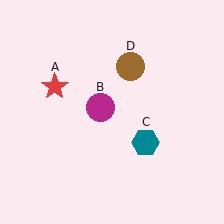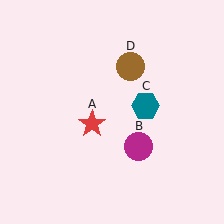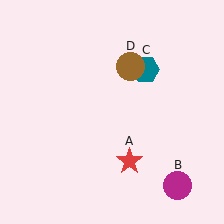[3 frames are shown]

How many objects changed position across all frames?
3 objects changed position: red star (object A), magenta circle (object B), teal hexagon (object C).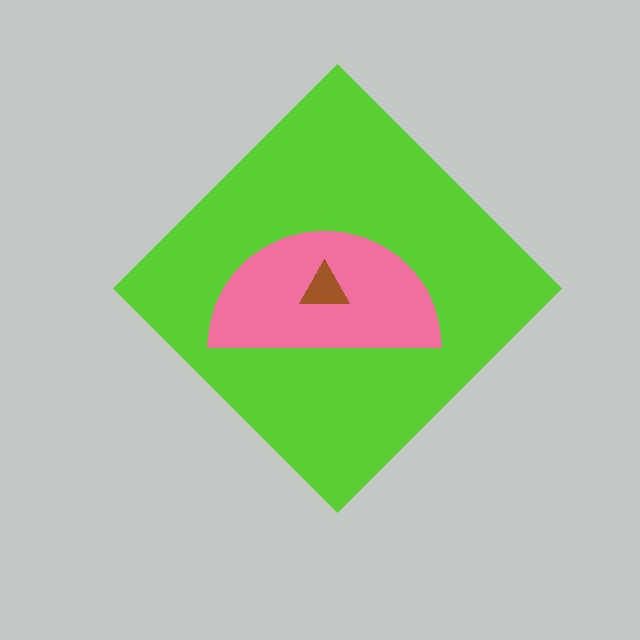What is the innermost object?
The brown triangle.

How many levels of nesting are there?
3.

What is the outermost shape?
The lime diamond.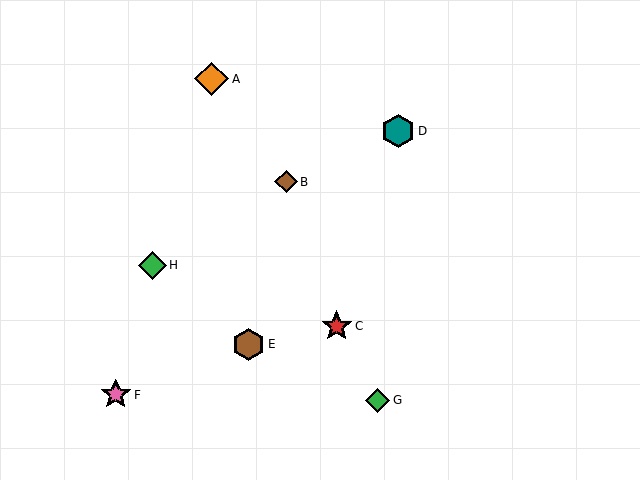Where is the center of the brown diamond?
The center of the brown diamond is at (286, 182).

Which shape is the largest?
The orange diamond (labeled A) is the largest.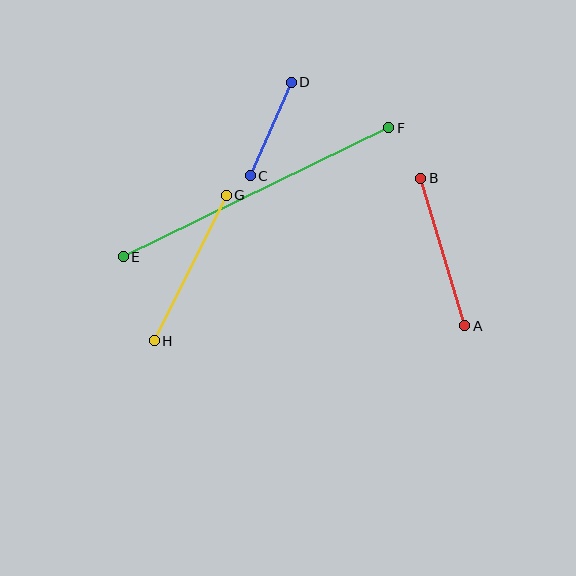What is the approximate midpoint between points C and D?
The midpoint is at approximately (271, 129) pixels.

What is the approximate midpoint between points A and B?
The midpoint is at approximately (443, 252) pixels.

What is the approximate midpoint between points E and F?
The midpoint is at approximately (256, 192) pixels.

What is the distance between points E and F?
The distance is approximately 295 pixels.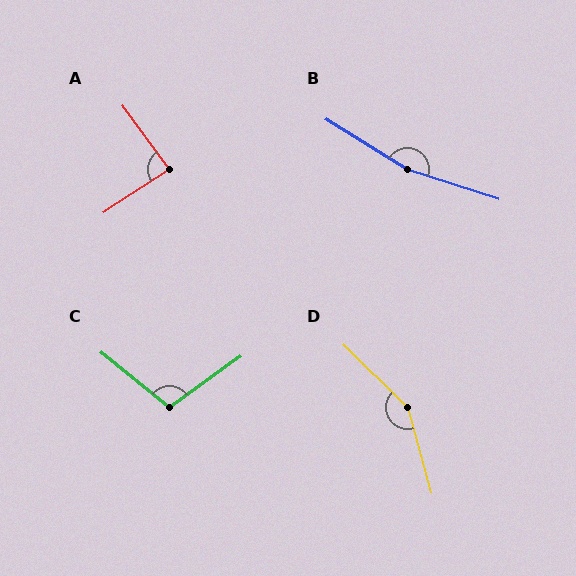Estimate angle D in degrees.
Approximately 150 degrees.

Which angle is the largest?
B, at approximately 166 degrees.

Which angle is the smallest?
A, at approximately 87 degrees.